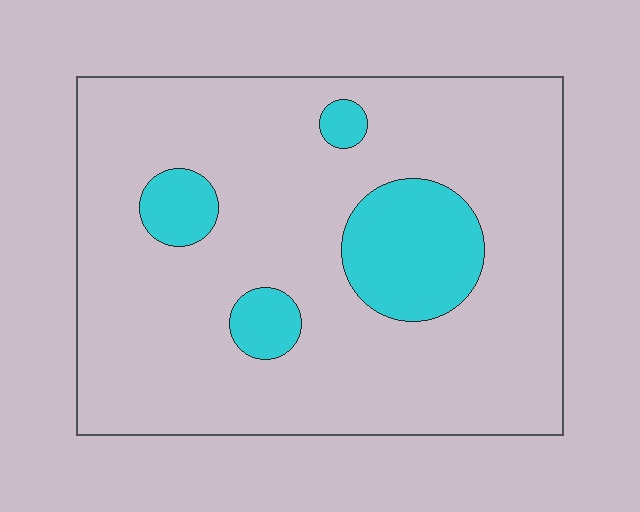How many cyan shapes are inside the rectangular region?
4.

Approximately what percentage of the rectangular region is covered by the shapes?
Approximately 15%.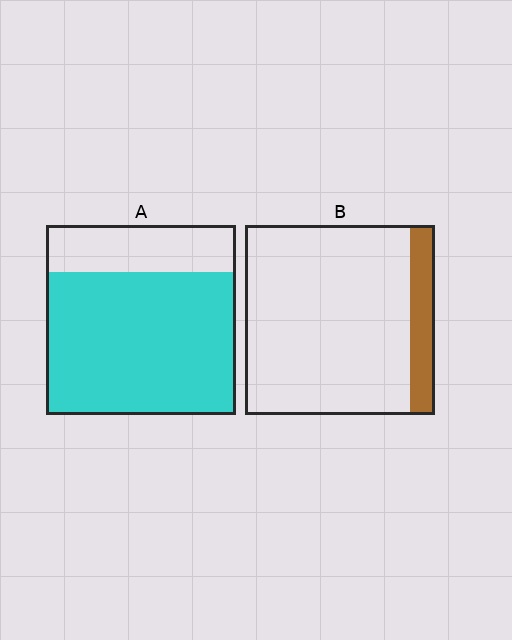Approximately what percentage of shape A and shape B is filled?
A is approximately 75% and B is approximately 15%.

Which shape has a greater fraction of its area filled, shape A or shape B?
Shape A.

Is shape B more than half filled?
No.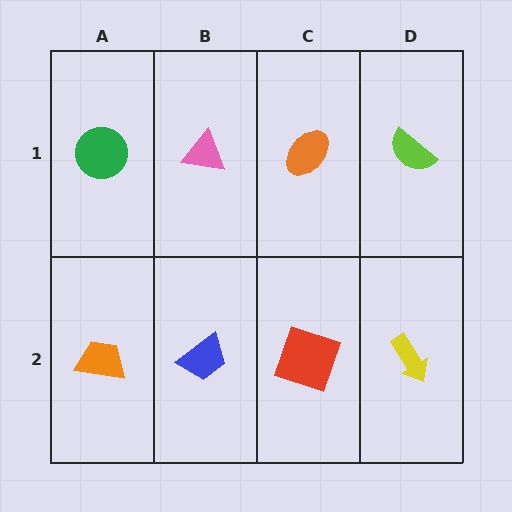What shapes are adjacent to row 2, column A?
A green circle (row 1, column A), a blue trapezoid (row 2, column B).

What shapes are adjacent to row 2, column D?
A lime semicircle (row 1, column D), a red square (row 2, column C).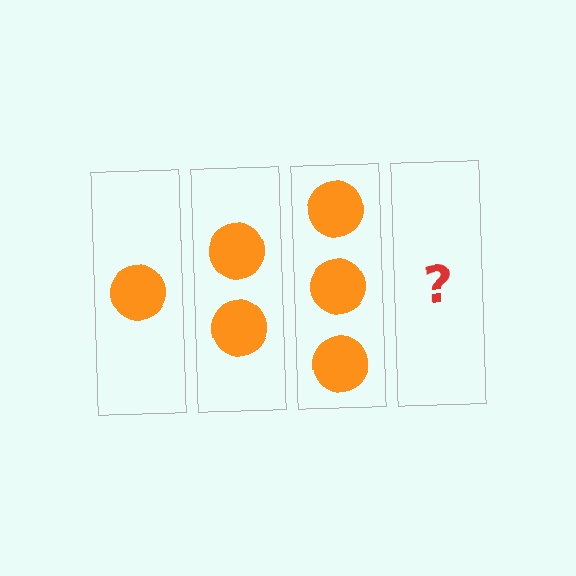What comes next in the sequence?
The next element should be 4 circles.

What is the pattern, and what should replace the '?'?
The pattern is that each step adds one more circle. The '?' should be 4 circles.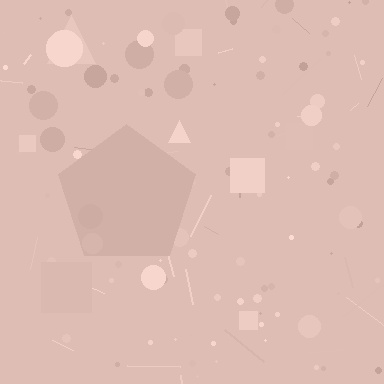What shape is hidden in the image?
A pentagon is hidden in the image.